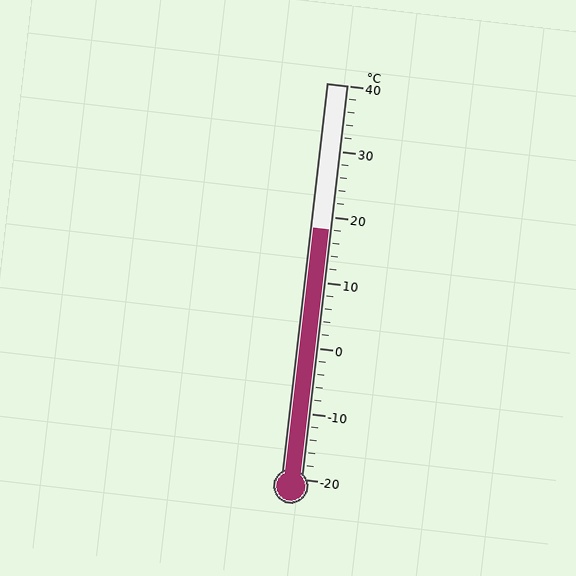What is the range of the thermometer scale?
The thermometer scale ranges from -20°C to 40°C.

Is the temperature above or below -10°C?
The temperature is above -10°C.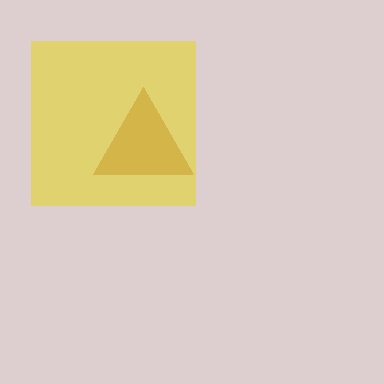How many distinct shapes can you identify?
There are 2 distinct shapes: a brown triangle, a yellow square.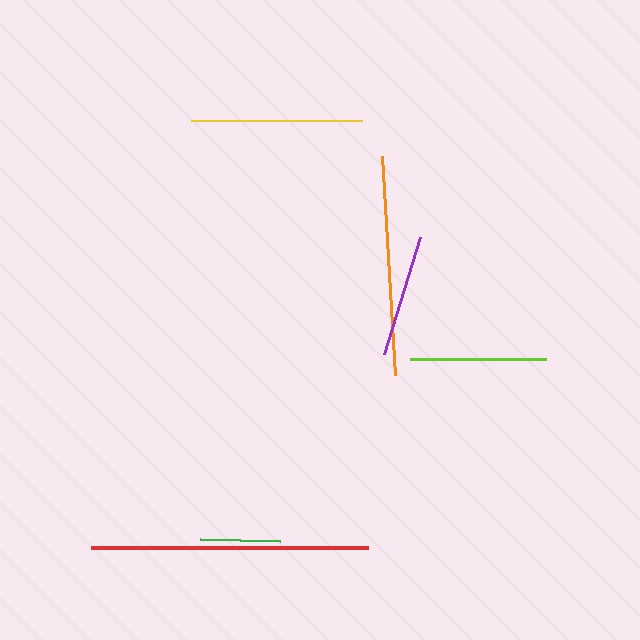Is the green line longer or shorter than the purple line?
The purple line is longer than the green line.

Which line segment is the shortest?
The green line is the shortest at approximately 80 pixels.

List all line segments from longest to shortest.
From longest to shortest: red, orange, yellow, lime, purple, green.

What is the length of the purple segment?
The purple segment is approximately 122 pixels long.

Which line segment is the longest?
The red line is the longest at approximately 277 pixels.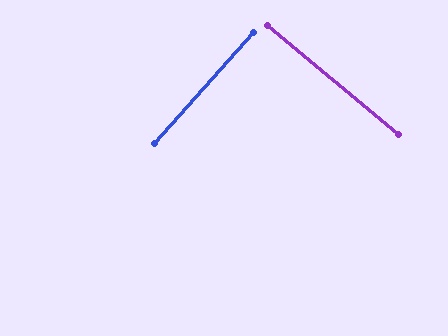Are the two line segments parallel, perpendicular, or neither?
Perpendicular — they meet at approximately 88°.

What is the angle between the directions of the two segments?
Approximately 88 degrees.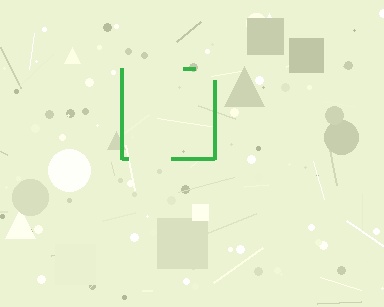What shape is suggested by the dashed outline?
The dashed outline suggests a square.